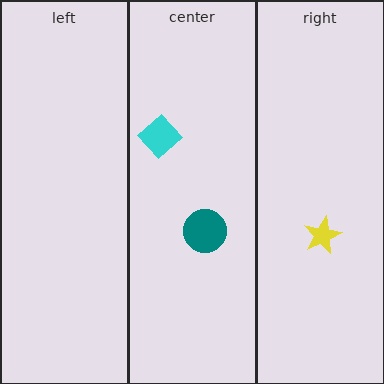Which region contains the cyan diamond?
The center region.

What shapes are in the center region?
The teal circle, the cyan diamond.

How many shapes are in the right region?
1.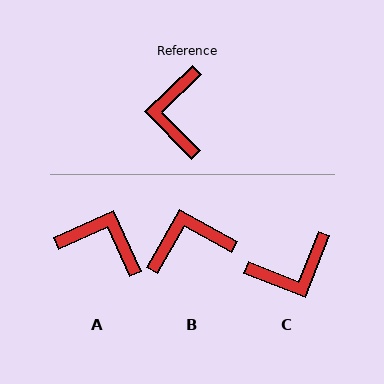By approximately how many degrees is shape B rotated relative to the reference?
Approximately 74 degrees clockwise.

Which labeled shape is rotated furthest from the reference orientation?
C, about 114 degrees away.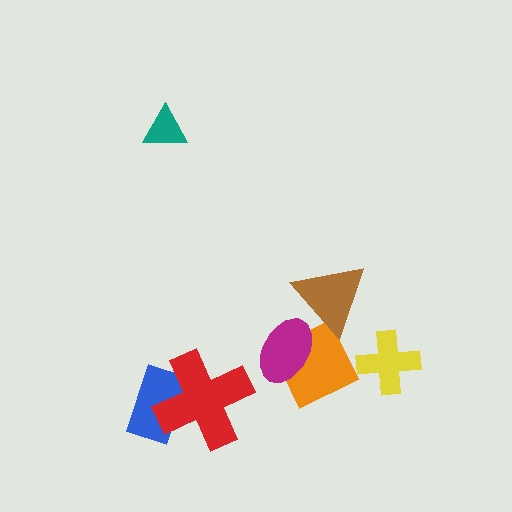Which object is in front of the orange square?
The magenta ellipse is in front of the orange square.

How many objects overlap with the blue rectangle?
1 object overlaps with the blue rectangle.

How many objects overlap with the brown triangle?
1 object overlaps with the brown triangle.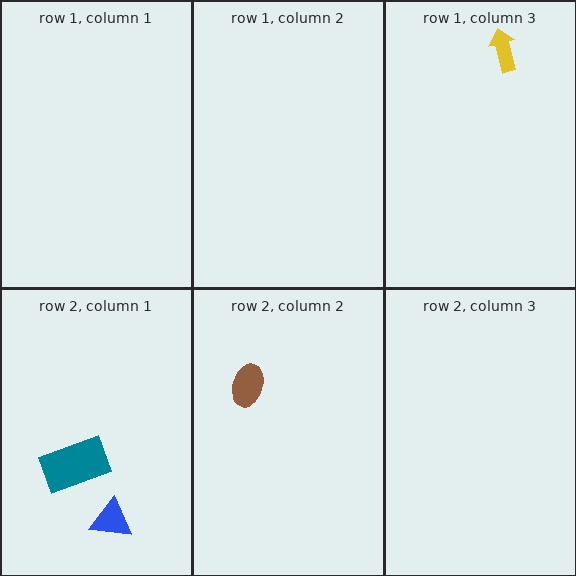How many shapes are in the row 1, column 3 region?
1.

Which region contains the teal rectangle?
The row 2, column 1 region.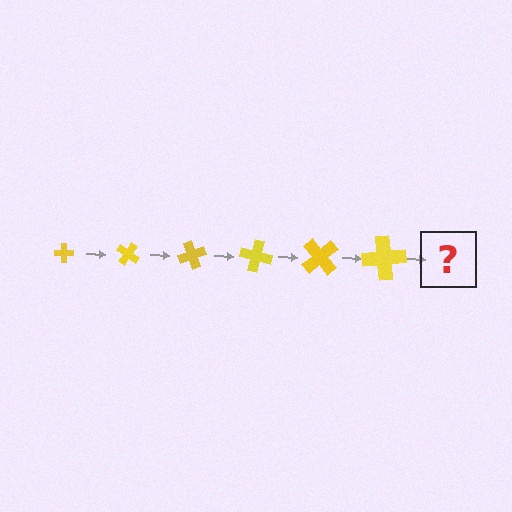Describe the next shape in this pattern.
It should be a cross, larger than the previous one and rotated 210 degrees from the start.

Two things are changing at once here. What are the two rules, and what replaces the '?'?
The two rules are that the cross grows larger each step and it rotates 35 degrees each step. The '?' should be a cross, larger than the previous one and rotated 210 degrees from the start.